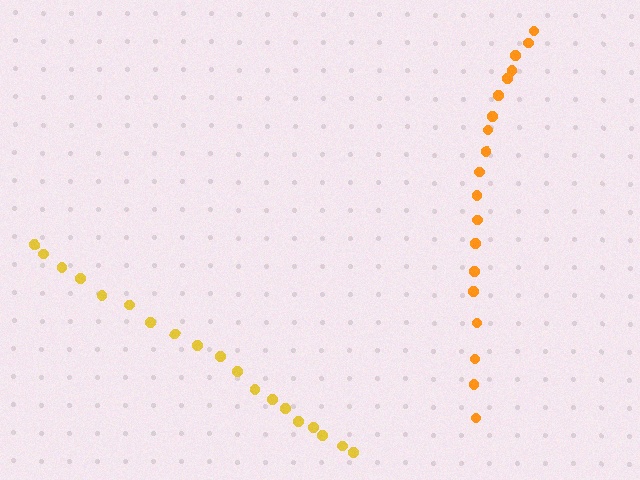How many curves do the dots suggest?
There are 2 distinct paths.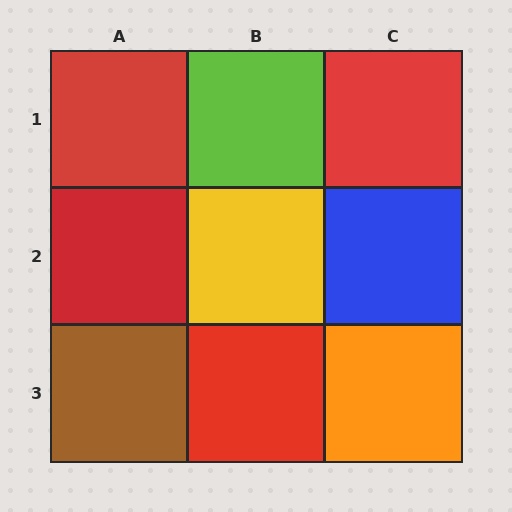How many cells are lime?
1 cell is lime.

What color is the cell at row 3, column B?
Red.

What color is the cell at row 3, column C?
Orange.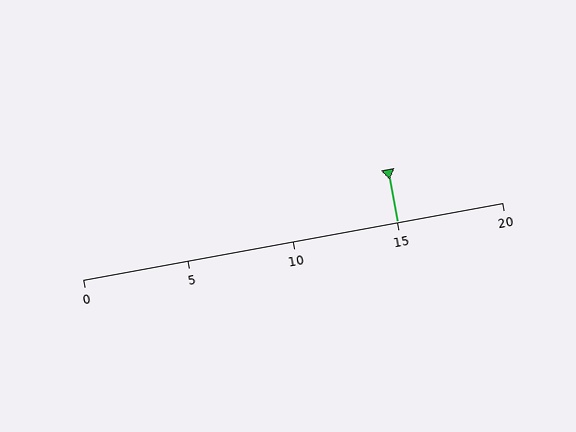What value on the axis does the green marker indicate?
The marker indicates approximately 15.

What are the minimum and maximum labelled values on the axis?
The axis runs from 0 to 20.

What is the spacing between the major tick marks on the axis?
The major ticks are spaced 5 apart.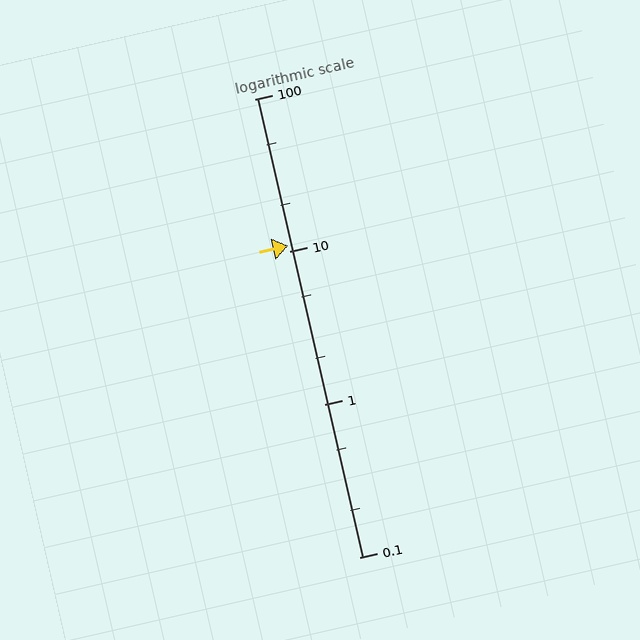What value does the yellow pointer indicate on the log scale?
The pointer indicates approximately 11.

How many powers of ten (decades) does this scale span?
The scale spans 3 decades, from 0.1 to 100.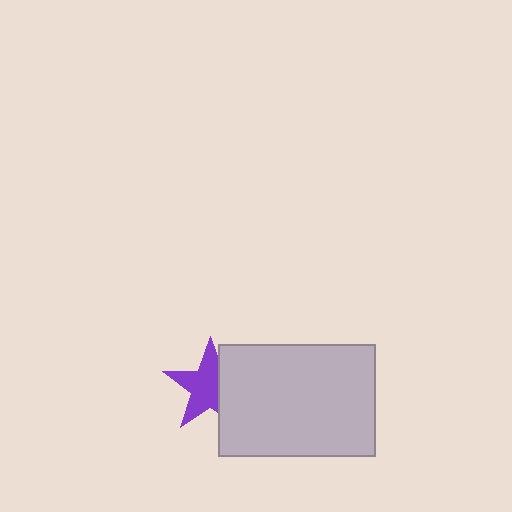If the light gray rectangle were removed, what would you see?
You would see the complete purple star.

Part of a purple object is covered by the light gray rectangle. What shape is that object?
It is a star.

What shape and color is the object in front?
The object in front is a light gray rectangle.